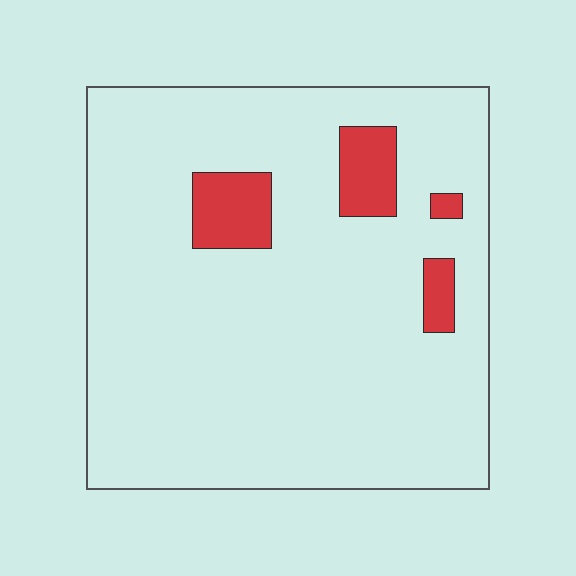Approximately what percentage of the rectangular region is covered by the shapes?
Approximately 10%.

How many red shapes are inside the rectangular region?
4.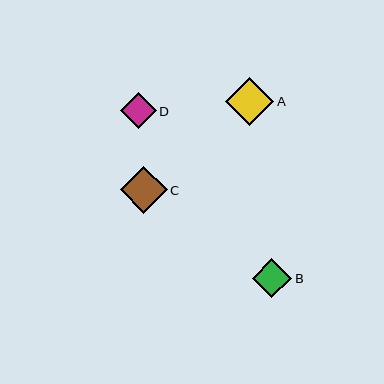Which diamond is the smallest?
Diamond D is the smallest with a size of approximately 36 pixels.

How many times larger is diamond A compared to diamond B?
Diamond A is approximately 1.2 times the size of diamond B.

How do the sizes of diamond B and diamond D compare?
Diamond B and diamond D are approximately the same size.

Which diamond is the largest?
Diamond A is the largest with a size of approximately 48 pixels.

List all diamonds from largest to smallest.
From largest to smallest: A, C, B, D.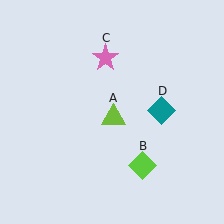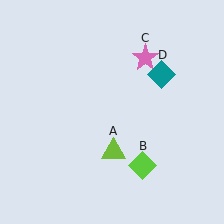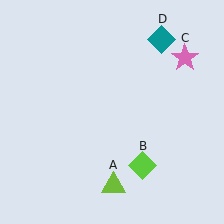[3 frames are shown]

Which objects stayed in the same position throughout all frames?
Lime diamond (object B) remained stationary.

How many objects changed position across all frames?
3 objects changed position: lime triangle (object A), pink star (object C), teal diamond (object D).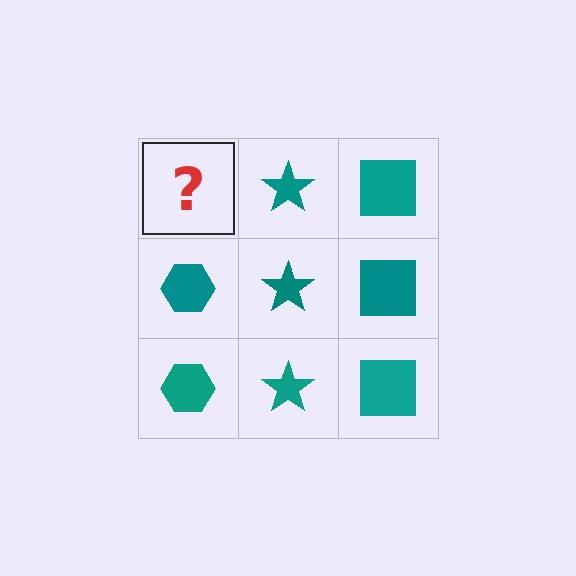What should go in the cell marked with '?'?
The missing cell should contain a teal hexagon.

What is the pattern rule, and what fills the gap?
The rule is that each column has a consistent shape. The gap should be filled with a teal hexagon.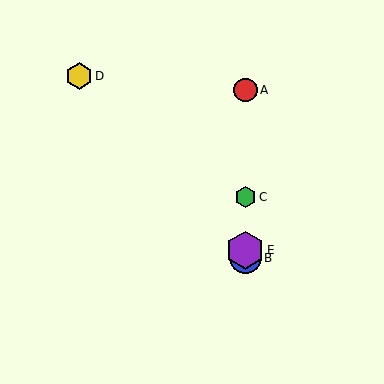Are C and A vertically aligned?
Yes, both are at x≈245.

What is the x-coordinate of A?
Object A is at x≈245.